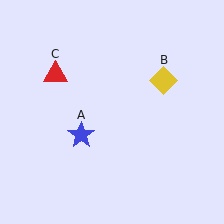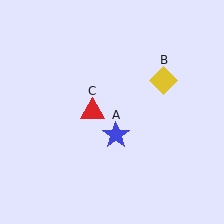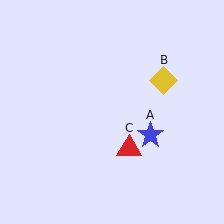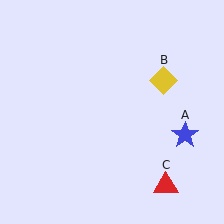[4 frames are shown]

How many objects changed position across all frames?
2 objects changed position: blue star (object A), red triangle (object C).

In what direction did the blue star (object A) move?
The blue star (object A) moved right.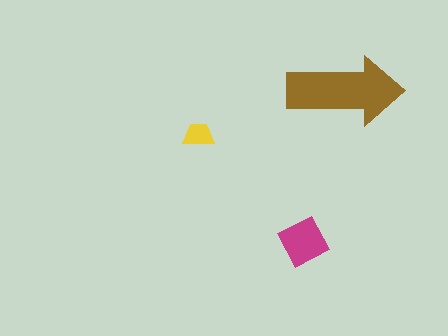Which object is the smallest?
The yellow trapezoid.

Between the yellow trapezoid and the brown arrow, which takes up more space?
The brown arrow.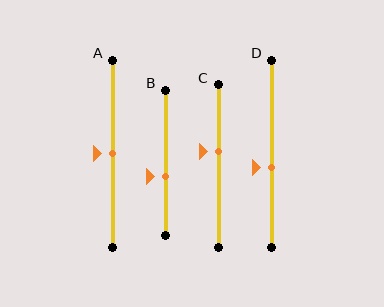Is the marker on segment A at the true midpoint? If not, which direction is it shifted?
Yes, the marker on segment A is at the true midpoint.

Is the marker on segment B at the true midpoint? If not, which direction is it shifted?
No, the marker on segment B is shifted downward by about 9% of the segment length.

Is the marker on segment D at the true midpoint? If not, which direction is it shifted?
No, the marker on segment D is shifted downward by about 7% of the segment length.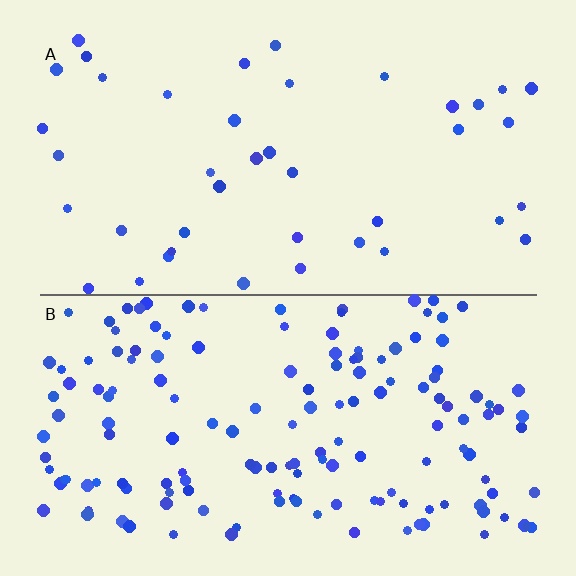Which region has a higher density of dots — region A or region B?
B (the bottom).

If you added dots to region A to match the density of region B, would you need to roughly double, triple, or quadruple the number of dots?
Approximately quadruple.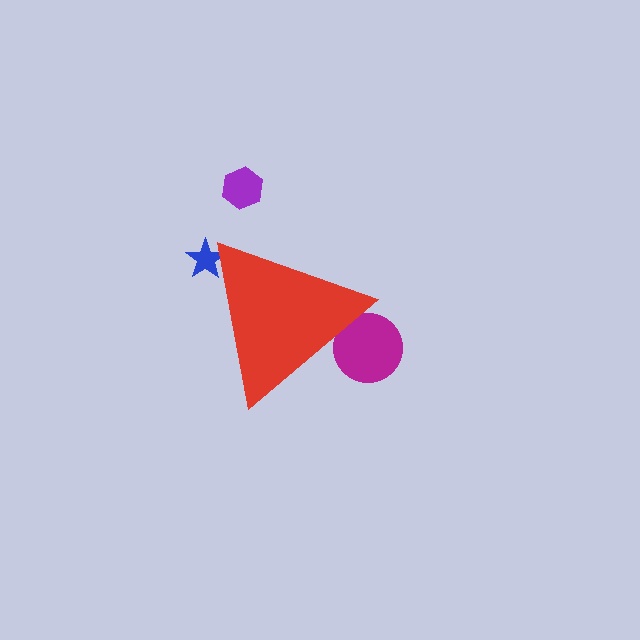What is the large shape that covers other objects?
A red triangle.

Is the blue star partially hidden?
Yes, the blue star is partially hidden behind the red triangle.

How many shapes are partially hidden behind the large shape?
2 shapes are partially hidden.